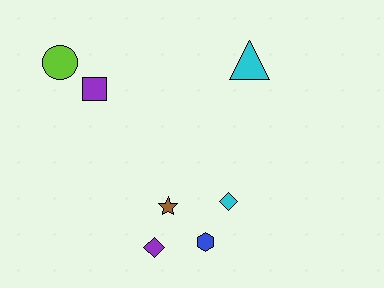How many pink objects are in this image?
There are no pink objects.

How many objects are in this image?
There are 7 objects.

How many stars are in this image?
There is 1 star.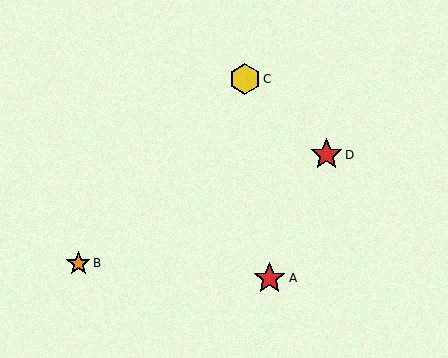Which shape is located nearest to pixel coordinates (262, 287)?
The red star (labeled A) at (270, 278) is nearest to that location.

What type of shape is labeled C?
Shape C is a yellow hexagon.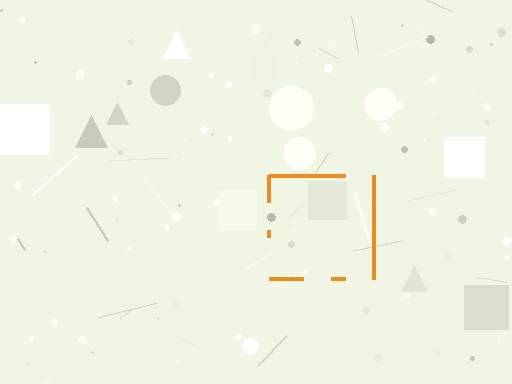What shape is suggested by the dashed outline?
The dashed outline suggests a square.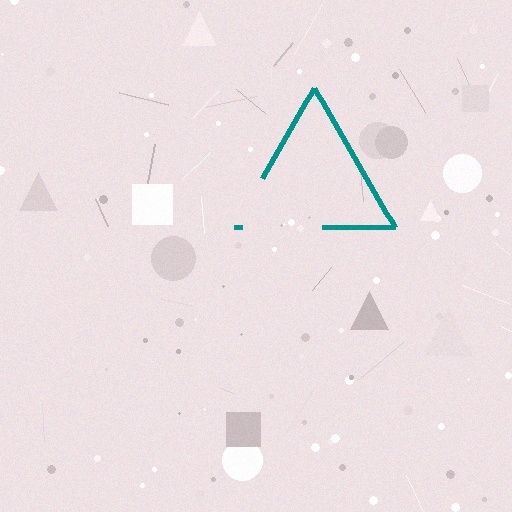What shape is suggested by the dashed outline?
The dashed outline suggests a triangle.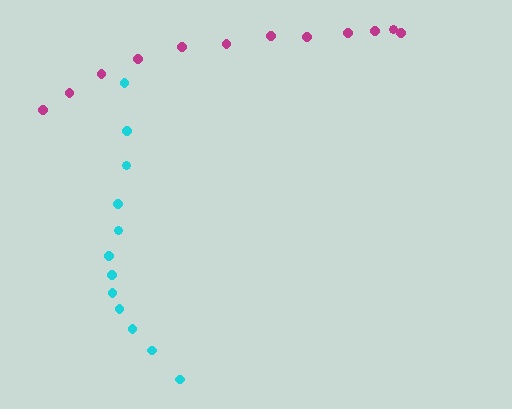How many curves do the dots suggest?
There are 2 distinct paths.